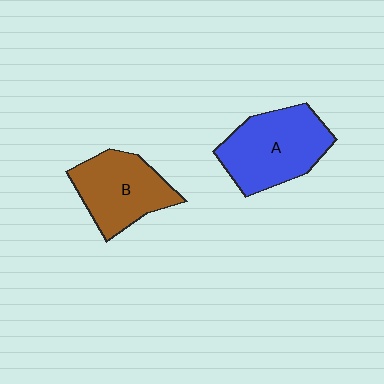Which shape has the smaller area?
Shape B (brown).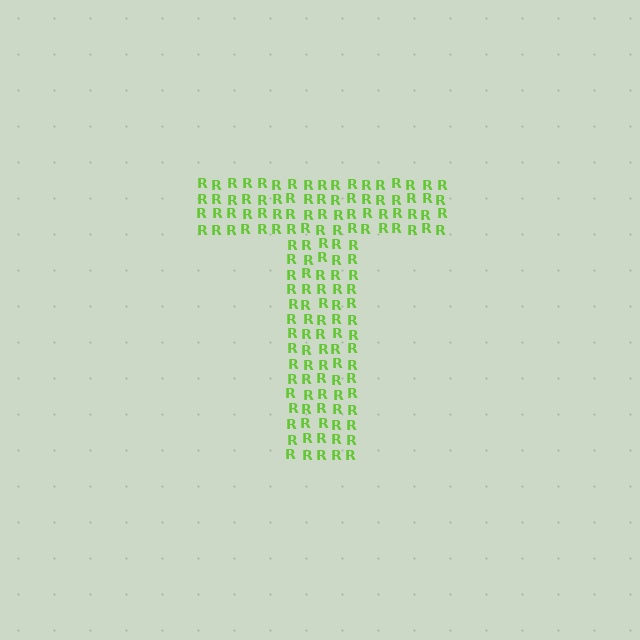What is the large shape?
The large shape is the letter T.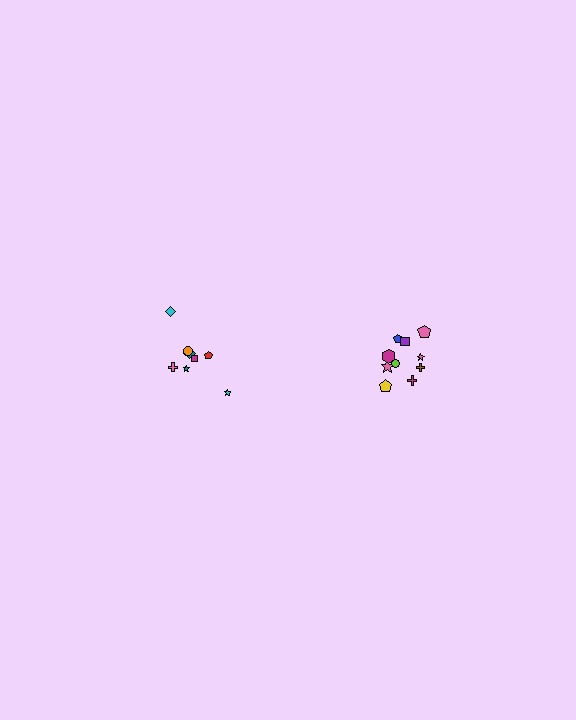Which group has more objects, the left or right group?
The right group.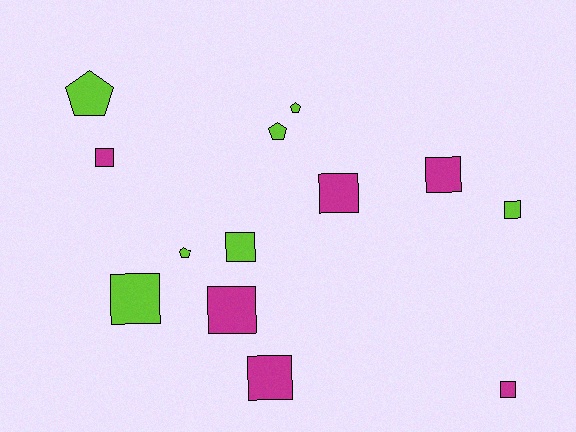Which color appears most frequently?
Lime, with 7 objects.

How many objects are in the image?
There are 13 objects.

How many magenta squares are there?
There are 6 magenta squares.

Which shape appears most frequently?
Square, with 9 objects.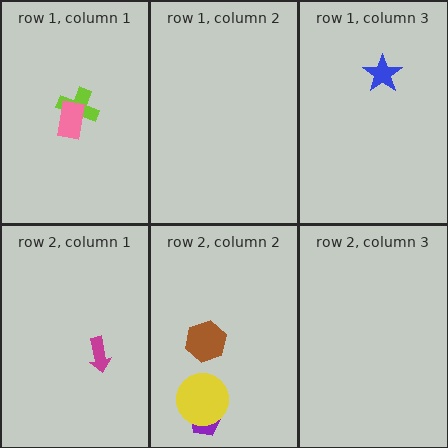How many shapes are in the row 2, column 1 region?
1.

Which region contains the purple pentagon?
The row 2, column 2 region.